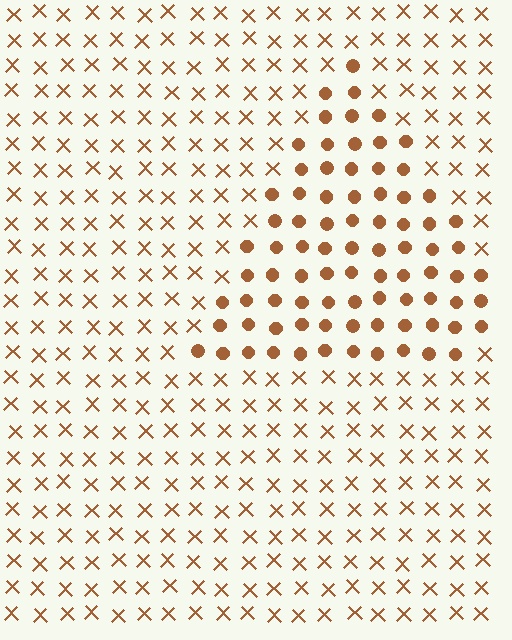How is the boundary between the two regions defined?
The boundary is defined by a change in element shape: circles inside vs. X marks outside. All elements share the same color and spacing.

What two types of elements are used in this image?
The image uses circles inside the triangle region and X marks outside it.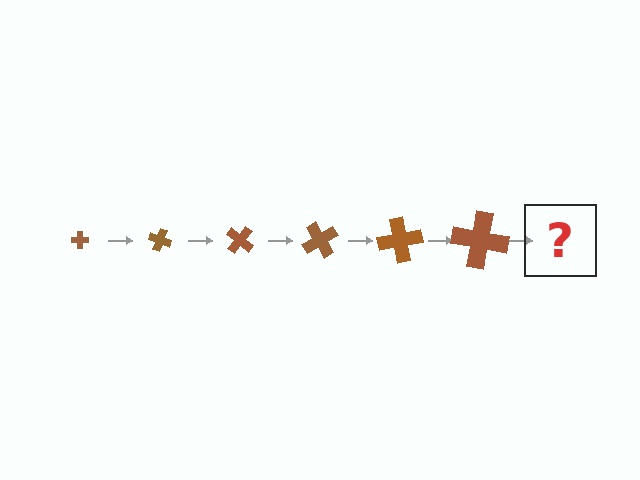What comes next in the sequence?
The next element should be a cross, larger than the previous one and rotated 120 degrees from the start.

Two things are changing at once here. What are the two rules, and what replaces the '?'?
The two rules are that the cross grows larger each step and it rotates 20 degrees each step. The '?' should be a cross, larger than the previous one and rotated 120 degrees from the start.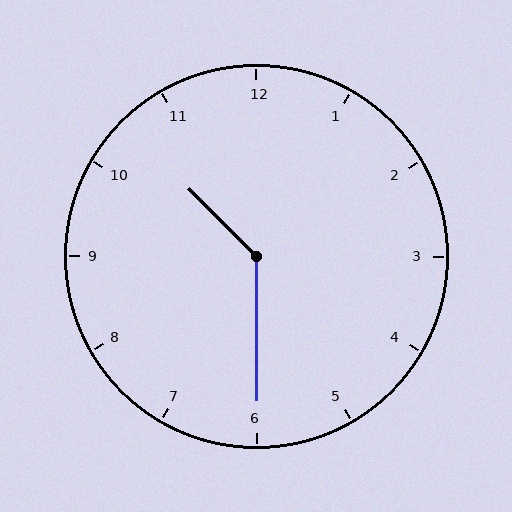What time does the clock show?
10:30.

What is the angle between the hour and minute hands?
Approximately 135 degrees.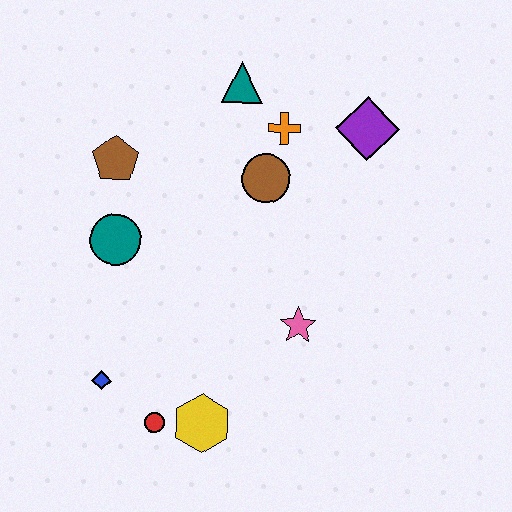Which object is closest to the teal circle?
The brown pentagon is closest to the teal circle.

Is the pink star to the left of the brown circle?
No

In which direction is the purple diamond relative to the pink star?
The purple diamond is above the pink star.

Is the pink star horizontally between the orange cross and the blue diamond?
No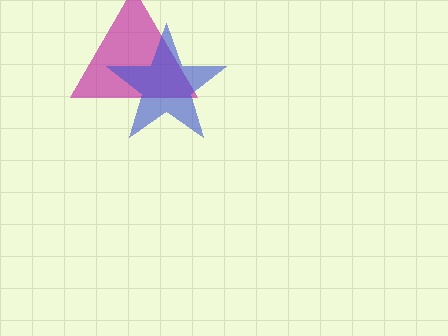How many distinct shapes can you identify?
There are 2 distinct shapes: a magenta triangle, a blue star.